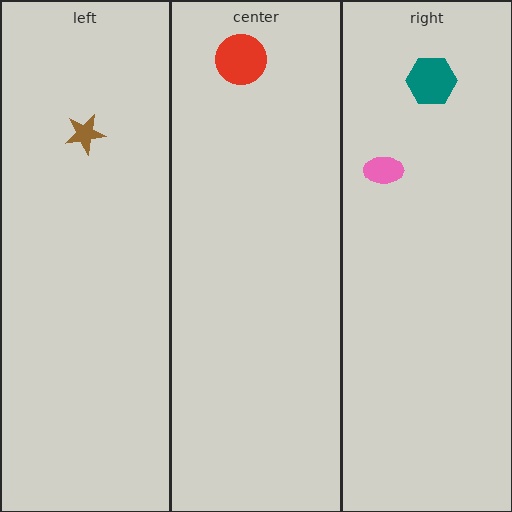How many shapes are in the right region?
2.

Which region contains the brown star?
The left region.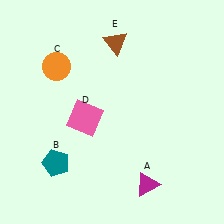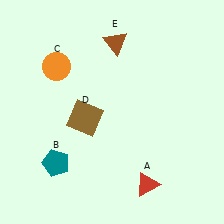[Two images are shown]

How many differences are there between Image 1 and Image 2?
There are 2 differences between the two images.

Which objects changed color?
A changed from magenta to red. D changed from pink to brown.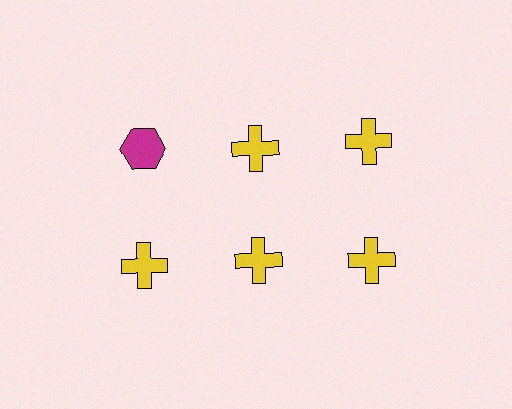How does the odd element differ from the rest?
It differs in both color (magenta instead of yellow) and shape (hexagon instead of cross).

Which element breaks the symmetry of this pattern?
The magenta hexagon in the top row, leftmost column breaks the symmetry. All other shapes are yellow crosses.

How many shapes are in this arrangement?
There are 6 shapes arranged in a grid pattern.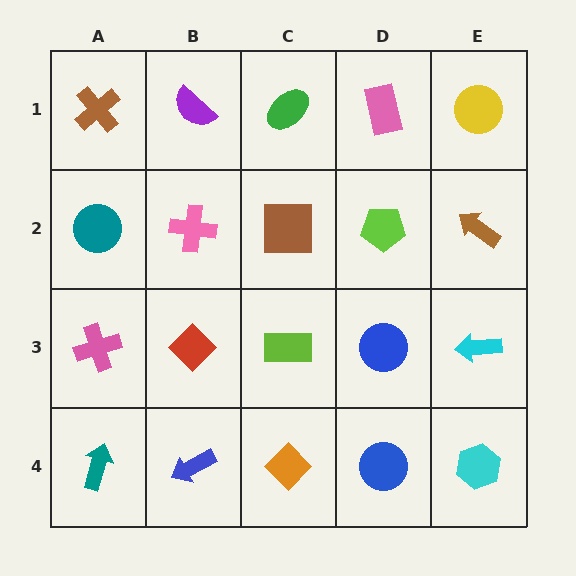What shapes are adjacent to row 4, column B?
A red diamond (row 3, column B), a teal arrow (row 4, column A), an orange diamond (row 4, column C).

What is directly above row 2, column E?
A yellow circle.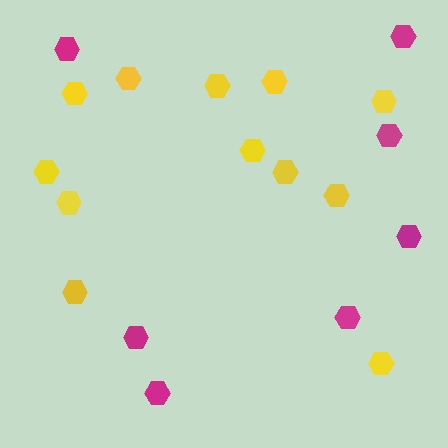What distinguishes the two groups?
There are 2 groups: one group of yellow hexagons (12) and one group of magenta hexagons (7).